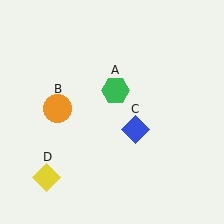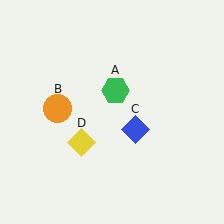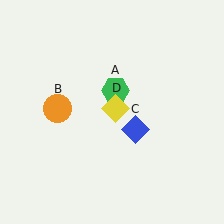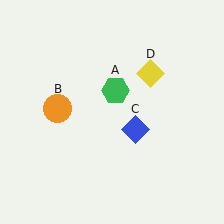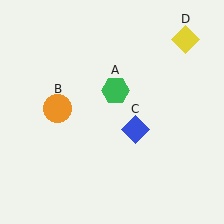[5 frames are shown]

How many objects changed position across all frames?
1 object changed position: yellow diamond (object D).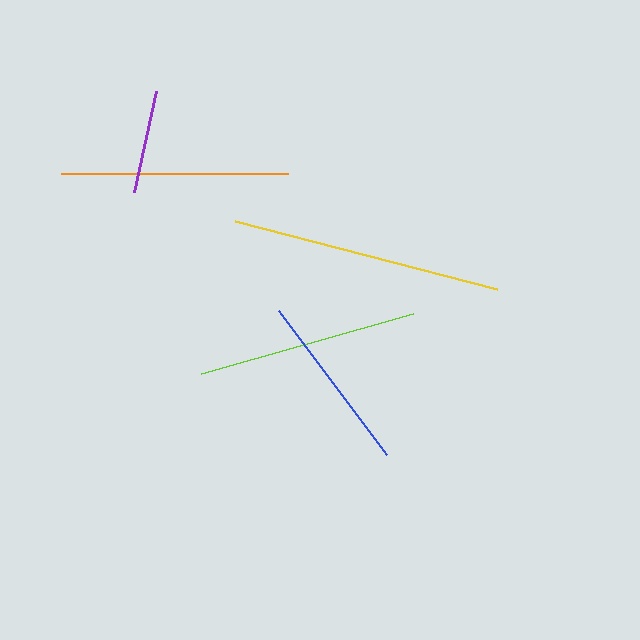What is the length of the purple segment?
The purple segment is approximately 104 pixels long.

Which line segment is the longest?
The yellow line is the longest at approximately 270 pixels.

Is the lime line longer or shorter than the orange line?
The orange line is longer than the lime line.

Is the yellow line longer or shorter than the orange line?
The yellow line is longer than the orange line.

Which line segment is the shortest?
The purple line is the shortest at approximately 104 pixels.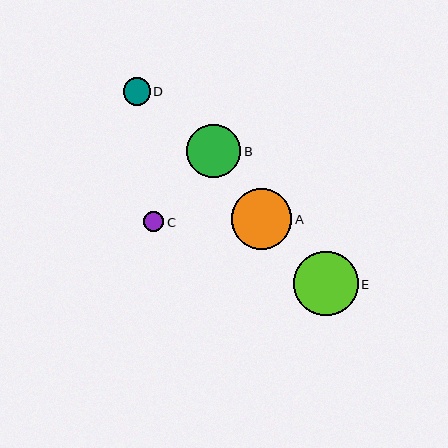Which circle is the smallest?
Circle C is the smallest with a size of approximately 21 pixels.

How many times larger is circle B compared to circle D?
Circle B is approximately 2.0 times the size of circle D.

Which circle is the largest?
Circle E is the largest with a size of approximately 64 pixels.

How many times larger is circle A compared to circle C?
Circle A is approximately 2.9 times the size of circle C.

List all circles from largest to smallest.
From largest to smallest: E, A, B, D, C.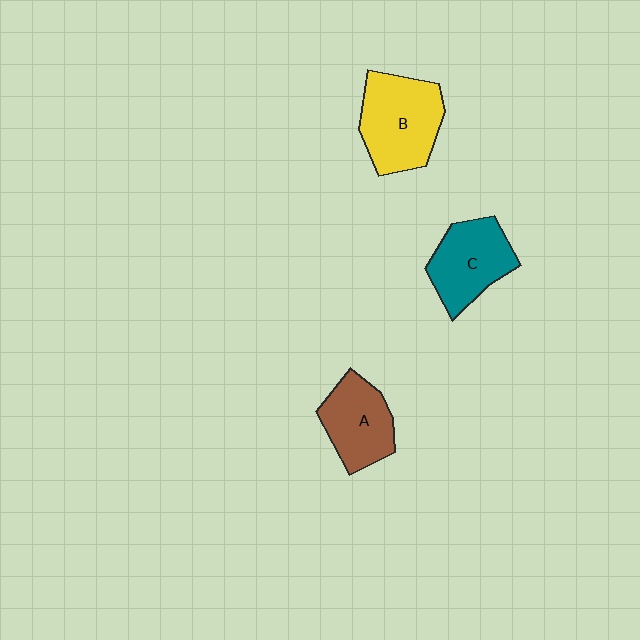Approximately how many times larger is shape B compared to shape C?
Approximately 1.2 times.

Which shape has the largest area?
Shape B (yellow).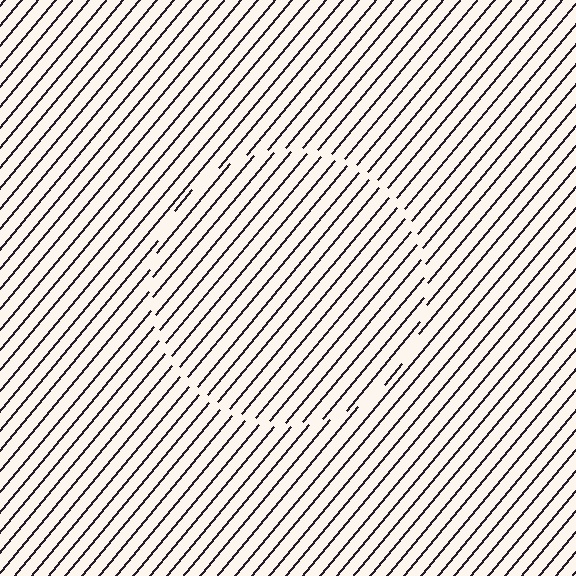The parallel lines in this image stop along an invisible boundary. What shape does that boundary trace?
An illusory circle. The interior of the shape contains the same grating, shifted by half a period — the contour is defined by the phase discontinuity where line-ends from the inner and outer gratings abut.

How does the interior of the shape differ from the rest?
The interior of the shape contains the same grating, shifted by half a period — the contour is defined by the phase discontinuity where line-ends from the inner and outer gratings abut.